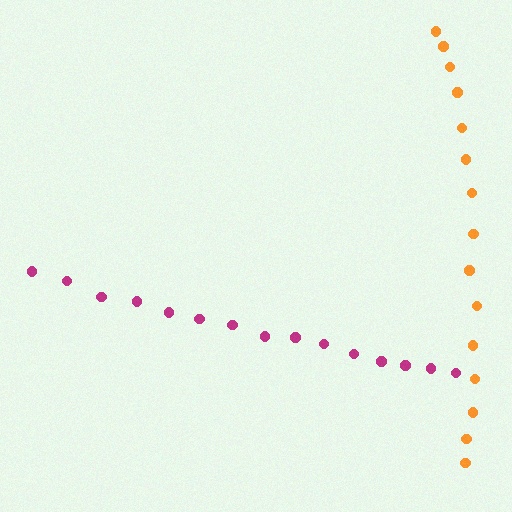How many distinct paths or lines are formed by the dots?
There are 2 distinct paths.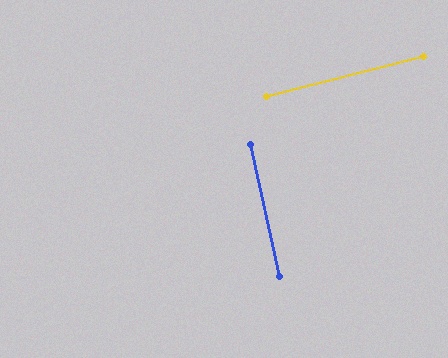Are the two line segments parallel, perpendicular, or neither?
Perpendicular — they meet at approximately 88°.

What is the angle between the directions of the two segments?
Approximately 88 degrees.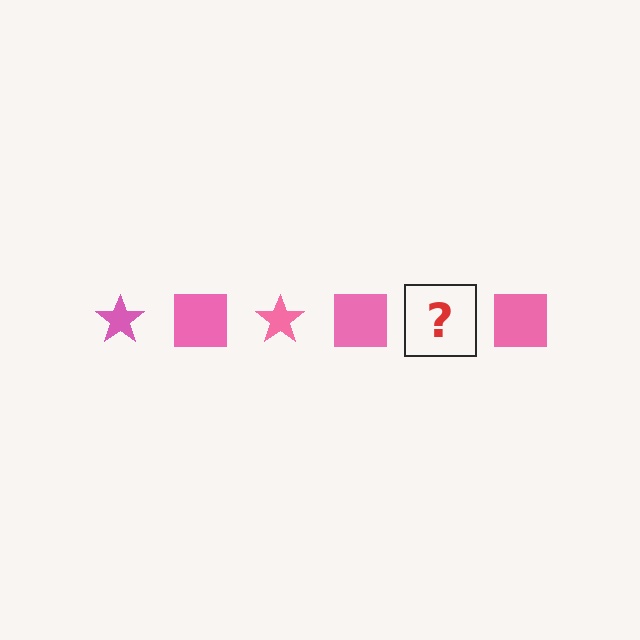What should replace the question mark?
The question mark should be replaced with a pink star.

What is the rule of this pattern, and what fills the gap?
The rule is that the pattern cycles through star, square shapes in pink. The gap should be filled with a pink star.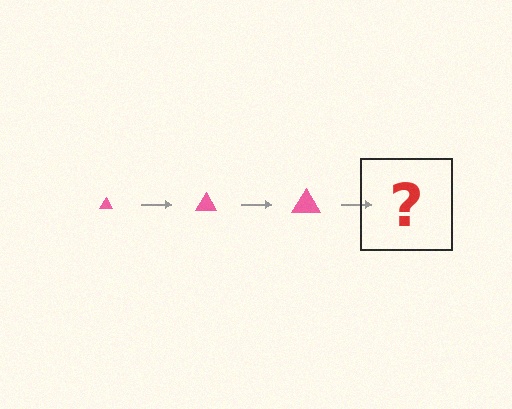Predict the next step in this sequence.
The next step is a pink triangle, larger than the previous one.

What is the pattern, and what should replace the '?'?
The pattern is that the triangle gets progressively larger each step. The '?' should be a pink triangle, larger than the previous one.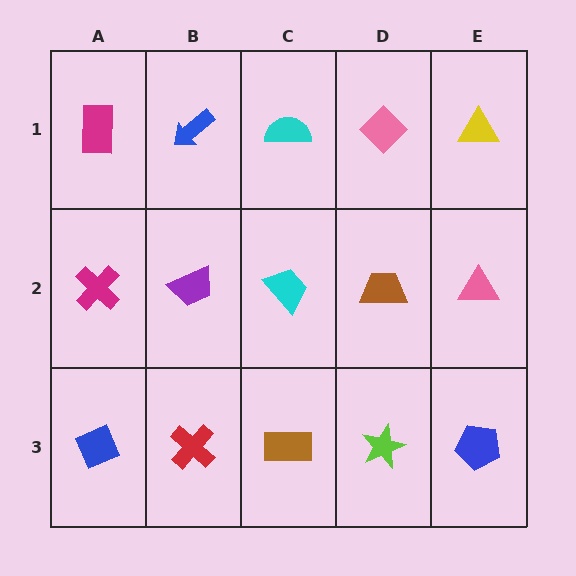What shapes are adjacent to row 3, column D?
A brown trapezoid (row 2, column D), a brown rectangle (row 3, column C), a blue pentagon (row 3, column E).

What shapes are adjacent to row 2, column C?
A cyan semicircle (row 1, column C), a brown rectangle (row 3, column C), a purple trapezoid (row 2, column B), a brown trapezoid (row 2, column D).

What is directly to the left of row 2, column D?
A cyan trapezoid.